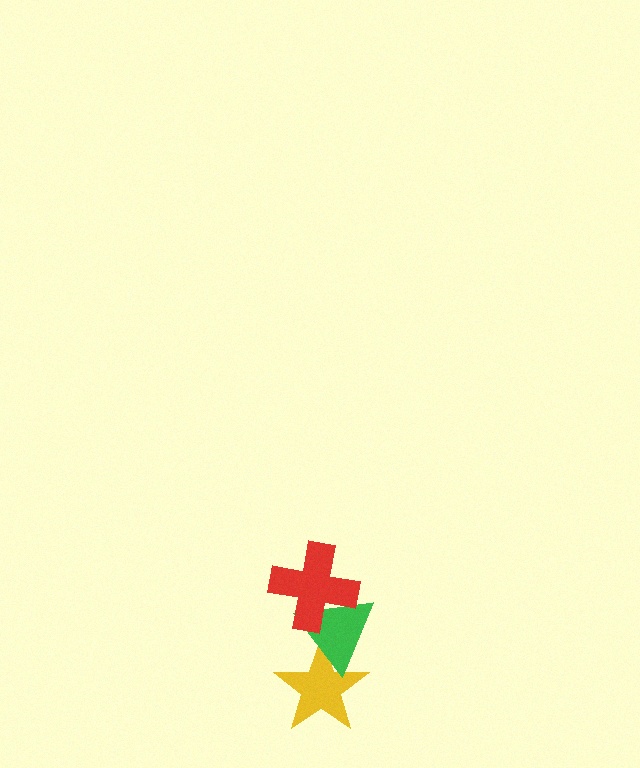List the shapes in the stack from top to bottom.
From top to bottom: the red cross, the green triangle, the yellow star.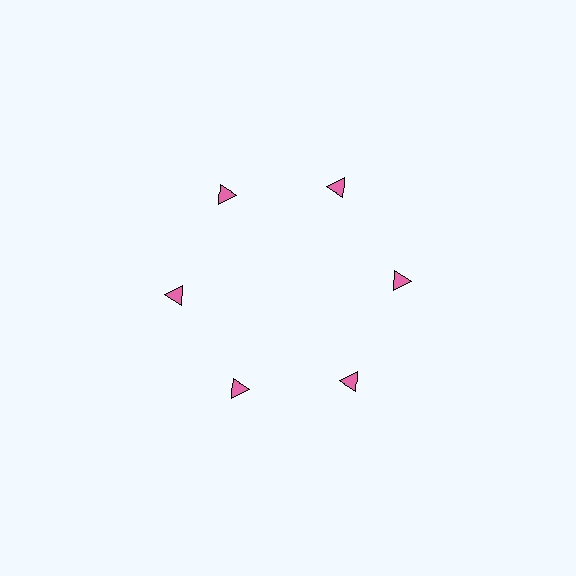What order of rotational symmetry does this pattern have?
This pattern has 6-fold rotational symmetry.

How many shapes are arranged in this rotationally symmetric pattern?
There are 6 shapes, arranged in 6 groups of 1.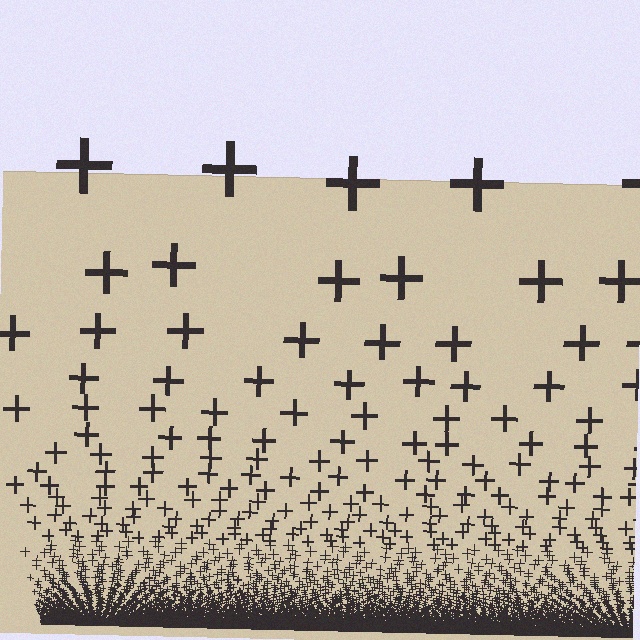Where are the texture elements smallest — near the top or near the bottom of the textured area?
Near the bottom.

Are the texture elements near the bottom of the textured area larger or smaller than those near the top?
Smaller. The gradient is inverted — elements near the bottom are smaller and denser.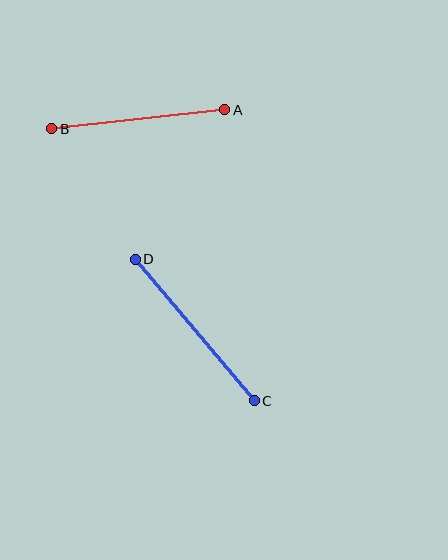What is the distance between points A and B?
The distance is approximately 174 pixels.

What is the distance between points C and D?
The distance is approximately 184 pixels.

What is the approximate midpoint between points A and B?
The midpoint is at approximately (138, 119) pixels.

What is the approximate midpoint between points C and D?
The midpoint is at approximately (195, 330) pixels.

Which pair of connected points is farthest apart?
Points C and D are farthest apart.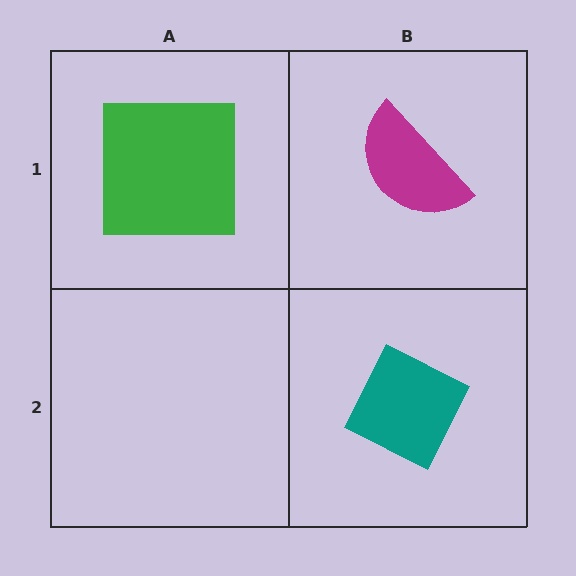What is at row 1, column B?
A magenta semicircle.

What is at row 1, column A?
A green square.